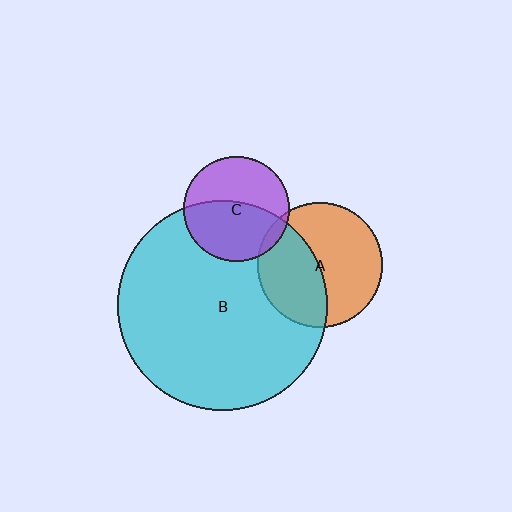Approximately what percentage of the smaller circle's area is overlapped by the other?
Approximately 5%.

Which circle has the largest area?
Circle B (cyan).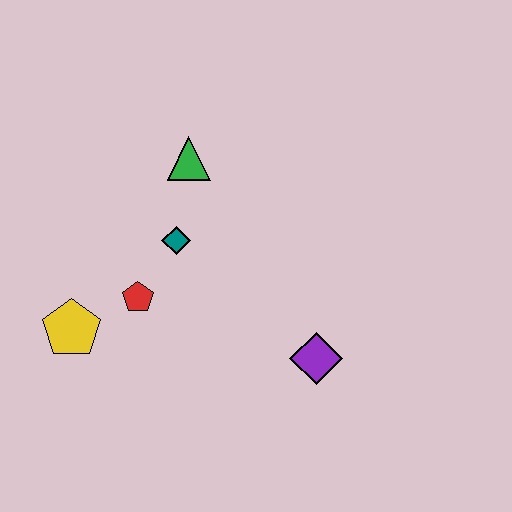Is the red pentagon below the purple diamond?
No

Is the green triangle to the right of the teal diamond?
Yes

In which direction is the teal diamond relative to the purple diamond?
The teal diamond is to the left of the purple diamond.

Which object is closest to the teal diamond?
The red pentagon is closest to the teal diamond.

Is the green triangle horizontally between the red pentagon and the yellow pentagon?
No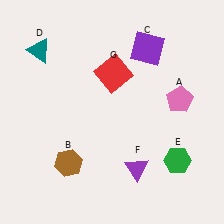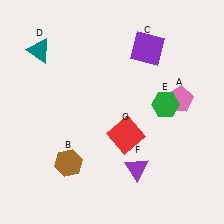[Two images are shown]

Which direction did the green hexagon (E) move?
The green hexagon (E) moved up.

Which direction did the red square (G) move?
The red square (G) moved down.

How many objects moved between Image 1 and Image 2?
2 objects moved between the two images.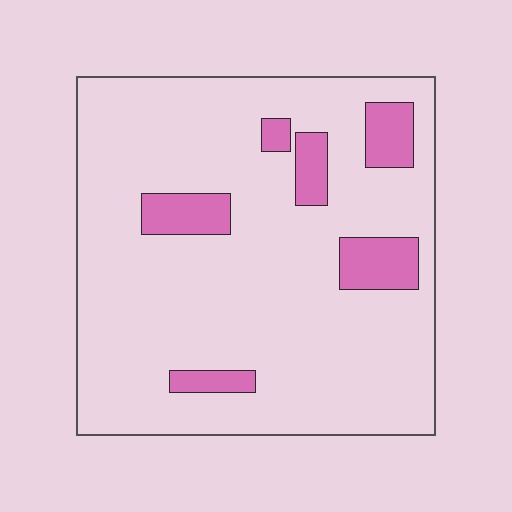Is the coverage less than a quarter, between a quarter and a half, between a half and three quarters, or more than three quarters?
Less than a quarter.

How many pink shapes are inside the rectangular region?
6.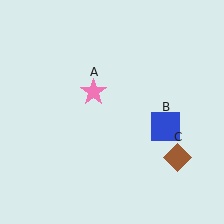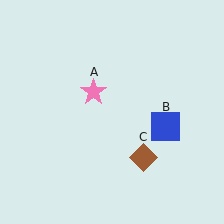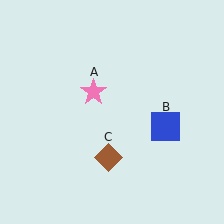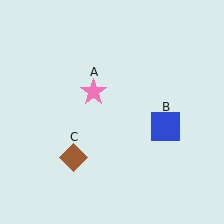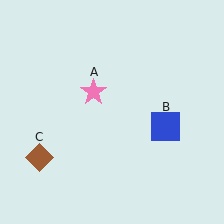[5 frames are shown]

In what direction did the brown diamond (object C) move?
The brown diamond (object C) moved left.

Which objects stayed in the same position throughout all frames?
Pink star (object A) and blue square (object B) remained stationary.